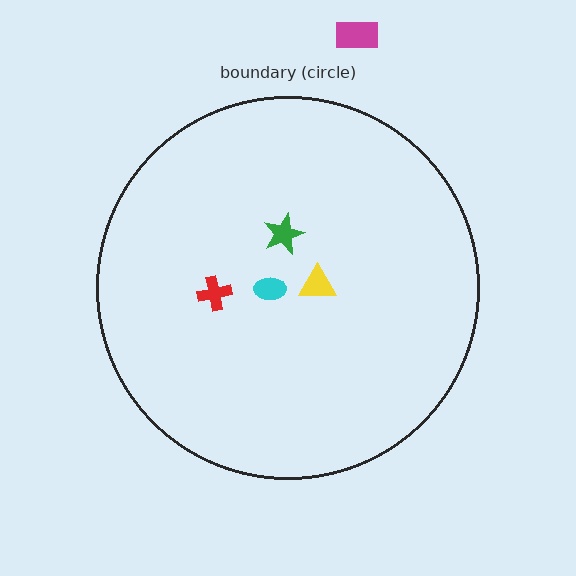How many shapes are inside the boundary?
4 inside, 1 outside.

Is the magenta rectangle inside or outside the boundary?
Outside.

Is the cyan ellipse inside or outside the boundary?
Inside.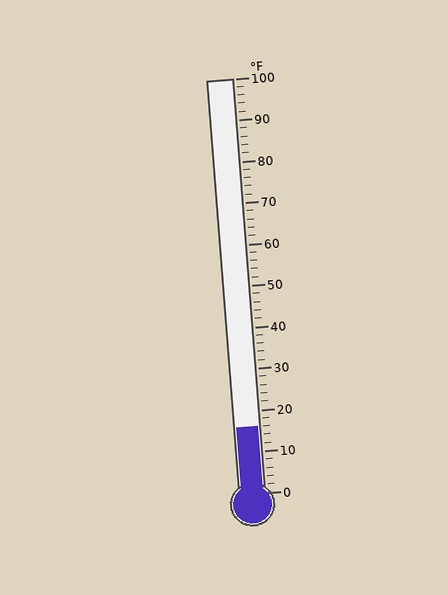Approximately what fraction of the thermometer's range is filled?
The thermometer is filled to approximately 15% of its range.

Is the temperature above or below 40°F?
The temperature is below 40°F.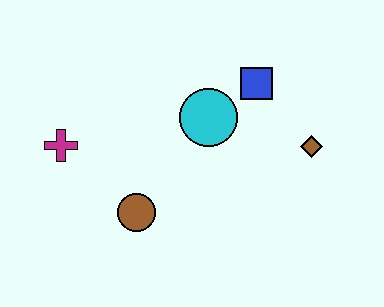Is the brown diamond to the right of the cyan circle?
Yes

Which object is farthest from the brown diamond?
The magenta cross is farthest from the brown diamond.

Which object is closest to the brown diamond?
The blue square is closest to the brown diamond.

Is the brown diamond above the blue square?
No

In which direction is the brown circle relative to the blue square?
The brown circle is below the blue square.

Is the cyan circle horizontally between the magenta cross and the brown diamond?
Yes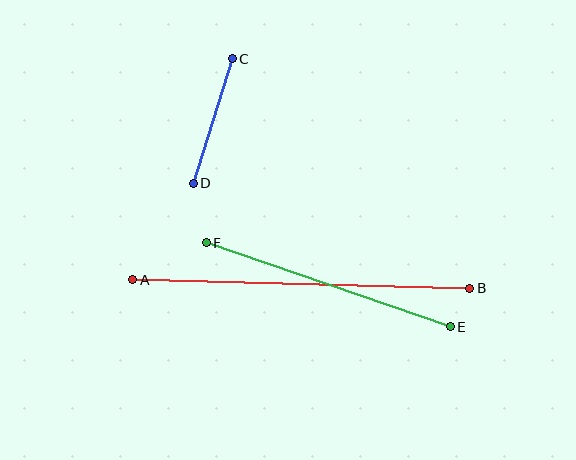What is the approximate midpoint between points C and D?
The midpoint is at approximately (213, 121) pixels.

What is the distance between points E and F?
The distance is approximately 258 pixels.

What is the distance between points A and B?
The distance is approximately 337 pixels.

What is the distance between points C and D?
The distance is approximately 130 pixels.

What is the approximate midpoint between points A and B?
The midpoint is at approximately (301, 284) pixels.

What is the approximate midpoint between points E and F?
The midpoint is at approximately (328, 285) pixels.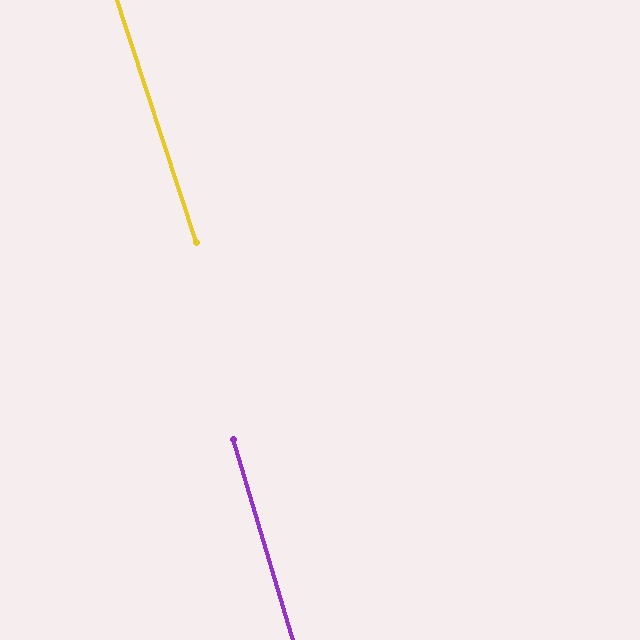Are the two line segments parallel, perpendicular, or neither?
Parallel — their directions differ by only 1.4°.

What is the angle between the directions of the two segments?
Approximately 1 degree.